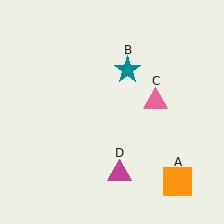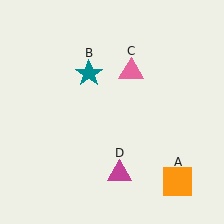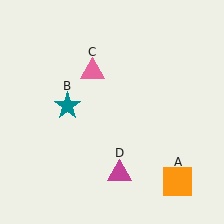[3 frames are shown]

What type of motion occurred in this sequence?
The teal star (object B), pink triangle (object C) rotated counterclockwise around the center of the scene.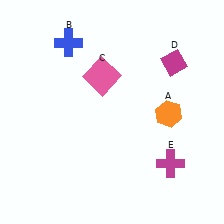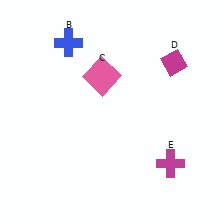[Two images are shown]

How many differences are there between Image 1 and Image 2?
There is 1 difference between the two images.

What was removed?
The orange hexagon (A) was removed in Image 2.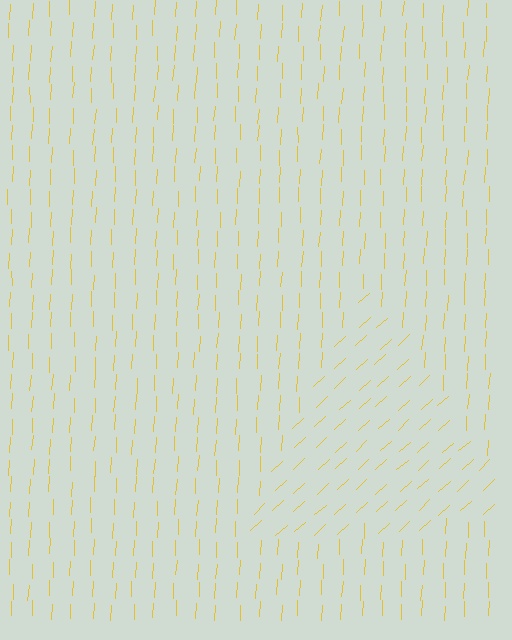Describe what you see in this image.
The image is filled with small yellow line segments. A triangle region in the image has lines oriented differently from the surrounding lines, creating a visible texture boundary.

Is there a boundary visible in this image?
Yes, there is a texture boundary formed by a change in line orientation.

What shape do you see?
I see a triangle.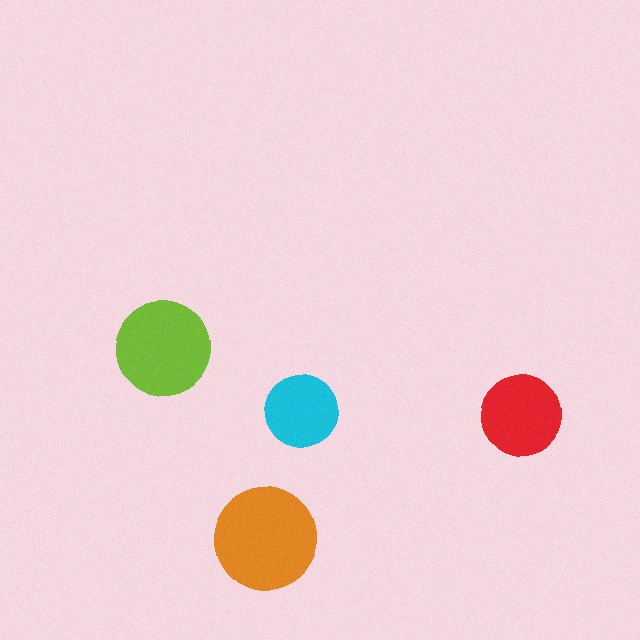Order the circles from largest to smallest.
the orange one, the lime one, the red one, the cyan one.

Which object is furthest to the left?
The lime circle is leftmost.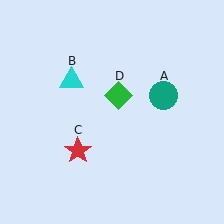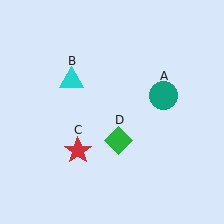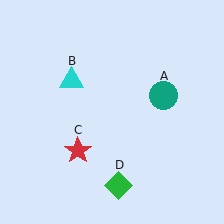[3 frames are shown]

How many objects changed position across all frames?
1 object changed position: green diamond (object D).